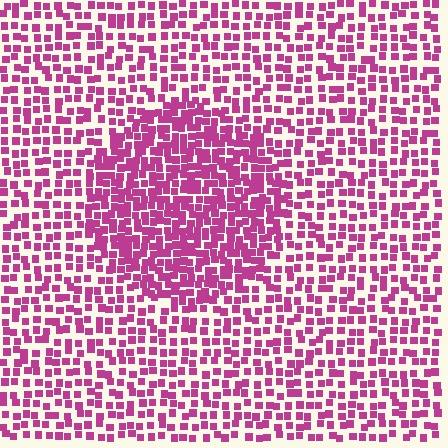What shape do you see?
I see a circle.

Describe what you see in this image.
The image contains small magenta elements arranged at two different densities. A circle-shaped region is visible where the elements are more densely packed than the surrounding area.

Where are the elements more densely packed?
The elements are more densely packed inside the circle boundary.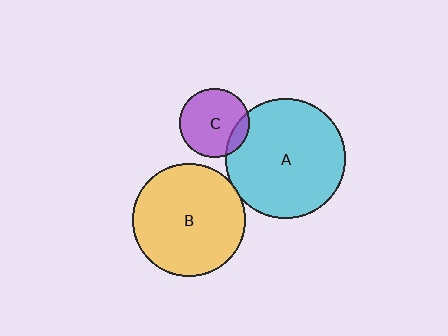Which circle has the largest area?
Circle A (cyan).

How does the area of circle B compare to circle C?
Approximately 2.7 times.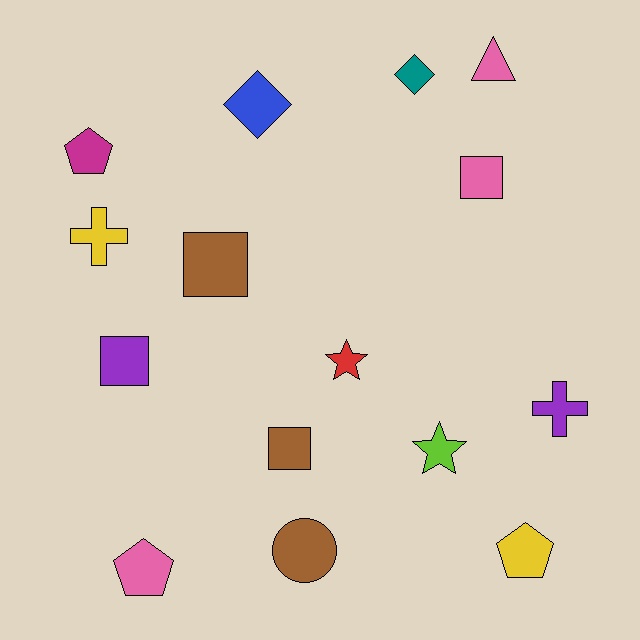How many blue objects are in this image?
There is 1 blue object.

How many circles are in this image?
There is 1 circle.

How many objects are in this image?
There are 15 objects.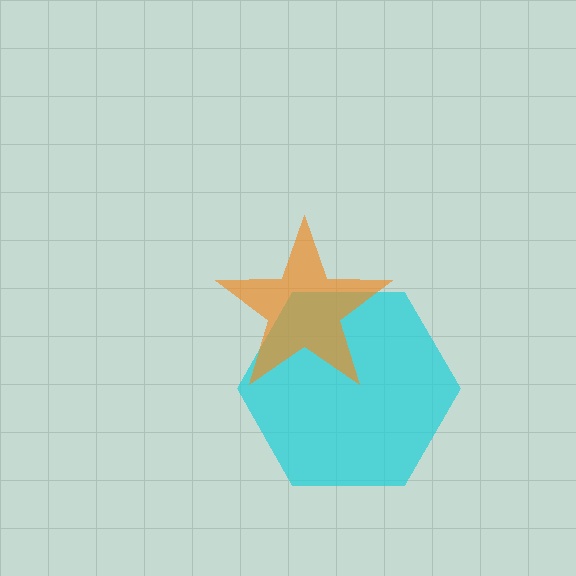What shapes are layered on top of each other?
The layered shapes are: a cyan hexagon, an orange star.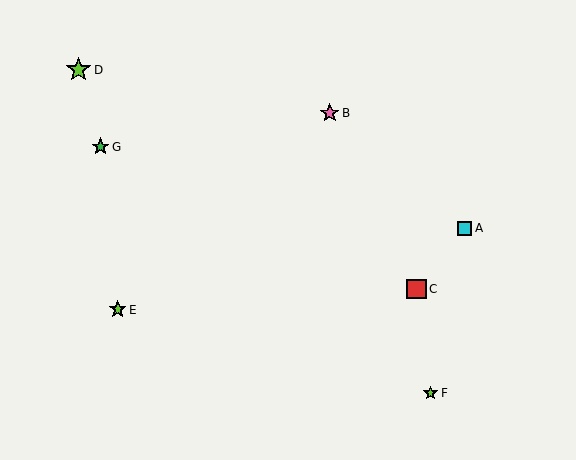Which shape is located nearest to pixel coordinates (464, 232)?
The cyan square (labeled A) at (464, 228) is nearest to that location.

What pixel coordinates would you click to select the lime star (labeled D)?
Click at (79, 70) to select the lime star D.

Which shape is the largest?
The lime star (labeled D) is the largest.